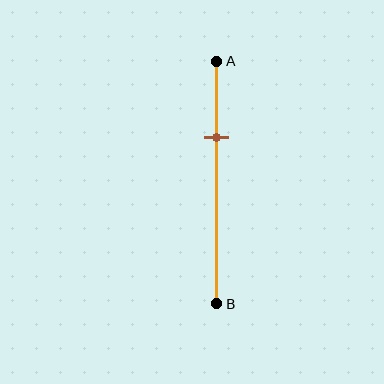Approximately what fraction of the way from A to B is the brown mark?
The brown mark is approximately 30% of the way from A to B.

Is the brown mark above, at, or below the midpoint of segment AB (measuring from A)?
The brown mark is above the midpoint of segment AB.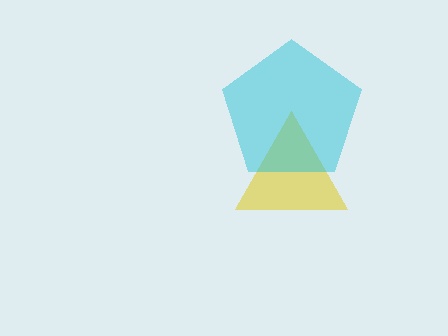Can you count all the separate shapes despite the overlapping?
Yes, there are 2 separate shapes.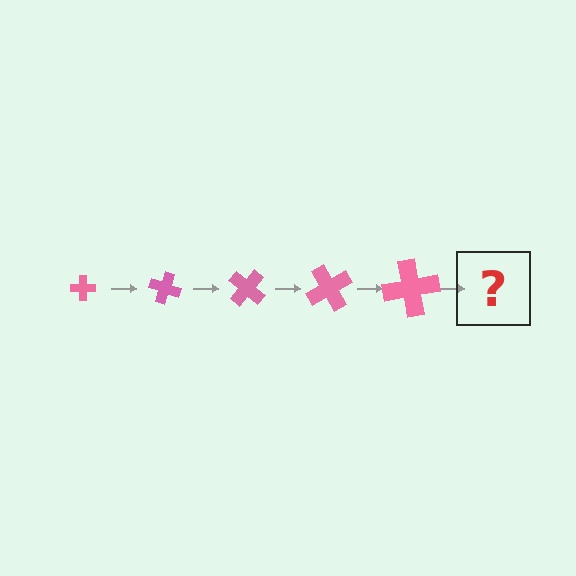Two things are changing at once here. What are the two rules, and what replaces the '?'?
The two rules are that the cross grows larger each step and it rotates 20 degrees each step. The '?' should be a cross, larger than the previous one and rotated 100 degrees from the start.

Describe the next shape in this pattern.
It should be a cross, larger than the previous one and rotated 100 degrees from the start.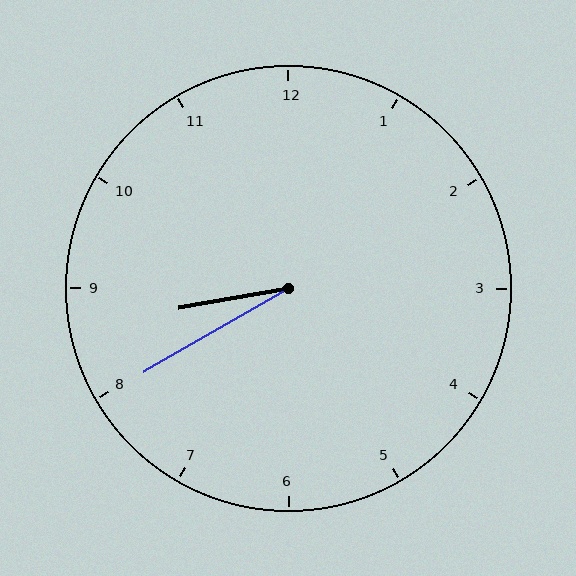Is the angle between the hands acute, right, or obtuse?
It is acute.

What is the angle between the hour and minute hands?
Approximately 20 degrees.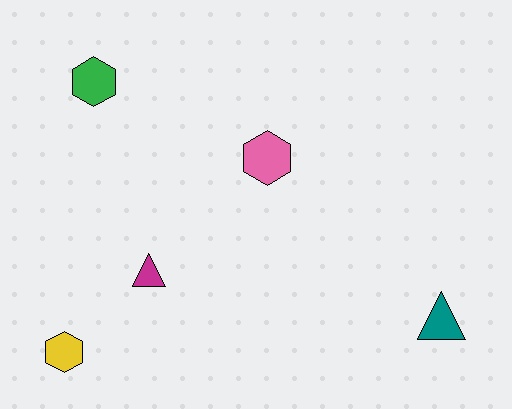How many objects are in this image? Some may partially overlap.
There are 5 objects.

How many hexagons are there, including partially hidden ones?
There are 3 hexagons.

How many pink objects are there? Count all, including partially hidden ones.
There is 1 pink object.